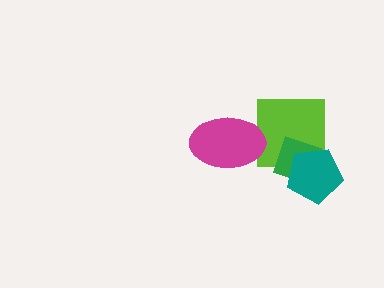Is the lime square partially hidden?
Yes, it is partially covered by another shape.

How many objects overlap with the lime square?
3 objects overlap with the lime square.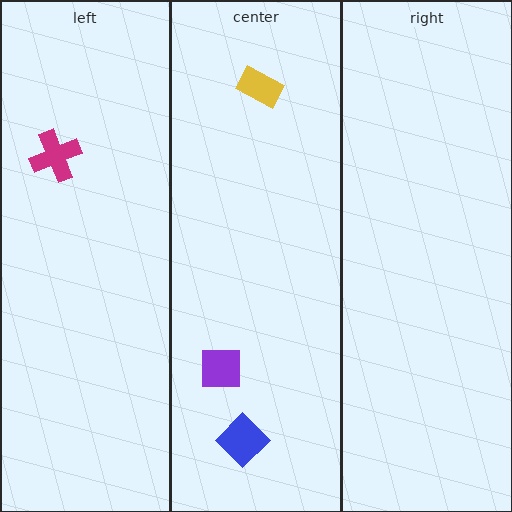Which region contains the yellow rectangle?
The center region.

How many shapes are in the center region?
3.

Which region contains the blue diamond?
The center region.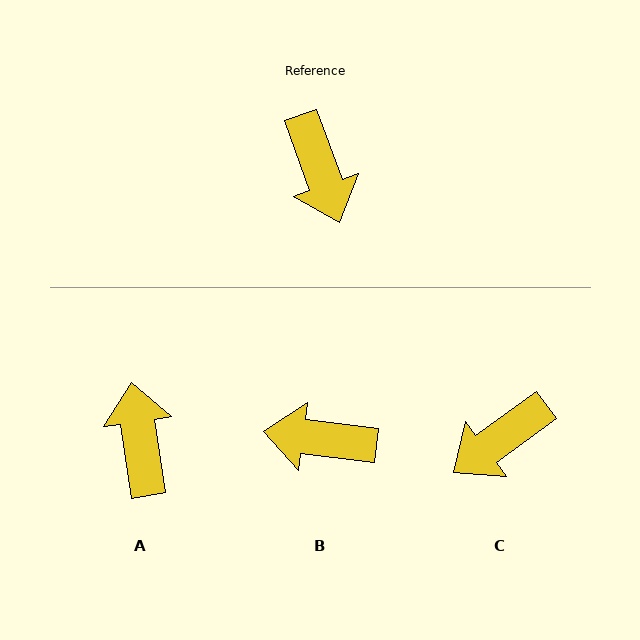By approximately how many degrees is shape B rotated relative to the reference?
Approximately 117 degrees clockwise.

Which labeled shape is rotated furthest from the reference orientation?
A, about 169 degrees away.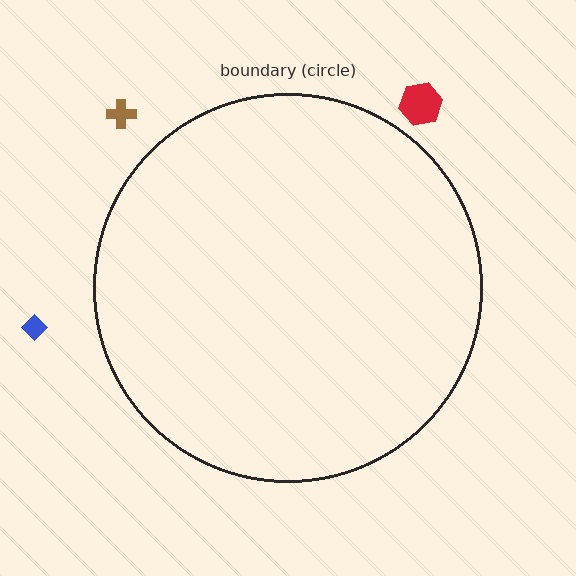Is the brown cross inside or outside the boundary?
Outside.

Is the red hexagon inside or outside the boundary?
Outside.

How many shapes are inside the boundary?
0 inside, 4 outside.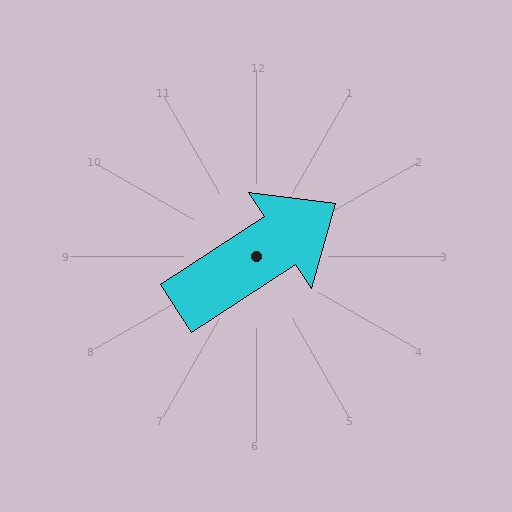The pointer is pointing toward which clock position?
Roughly 2 o'clock.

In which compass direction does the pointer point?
Northeast.